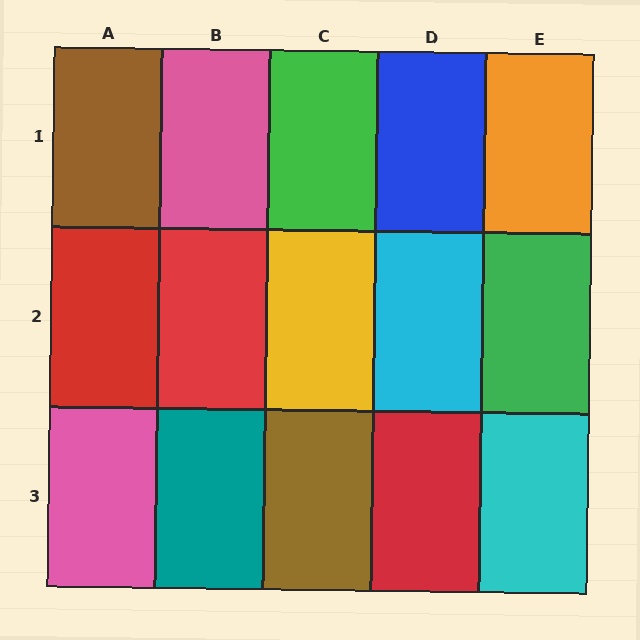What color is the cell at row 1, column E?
Orange.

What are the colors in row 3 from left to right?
Pink, teal, brown, red, cyan.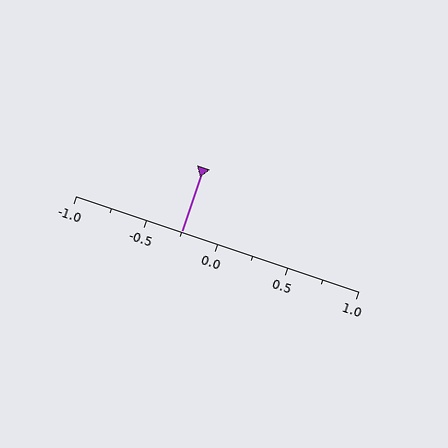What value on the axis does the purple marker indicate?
The marker indicates approximately -0.25.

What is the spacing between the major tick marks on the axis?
The major ticks are spaced 0.5 apart.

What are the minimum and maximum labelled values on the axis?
The axis runs from -1.0 to 1.0.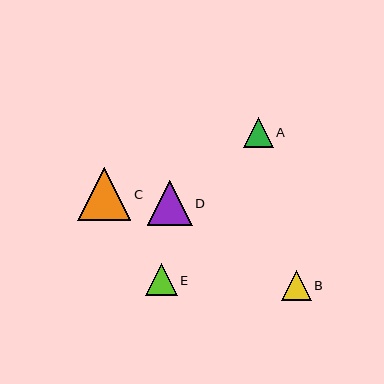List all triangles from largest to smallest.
From largest to smallest: C, D, E, B, A.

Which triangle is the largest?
Triangle C is the largest with a size of approximately 53 pixels.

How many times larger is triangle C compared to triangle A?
Triangle C is approximately 1.8 times the size of triangle A.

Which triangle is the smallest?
Triangle A is the smallest with a size of approximately 30 pixels.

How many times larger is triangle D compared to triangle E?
Triangle D is approximately 1.4 times the size of triangle E.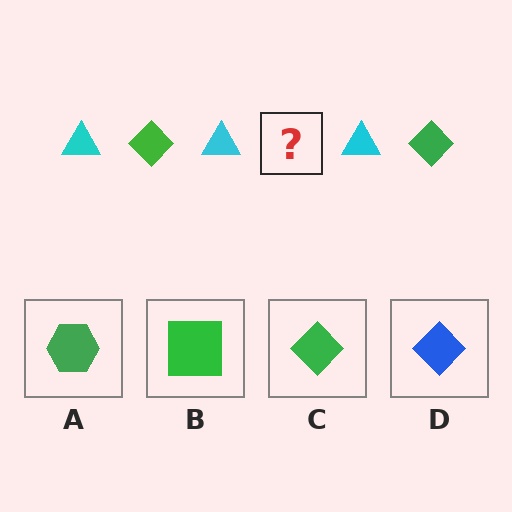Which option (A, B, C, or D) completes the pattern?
C.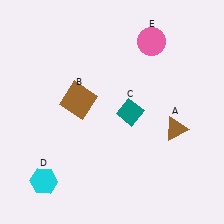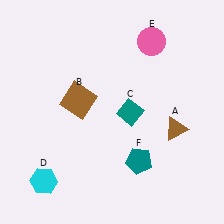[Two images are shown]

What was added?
A teal pentagon (F) was added in Image 2.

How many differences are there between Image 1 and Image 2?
There is 1 difference between the two images.